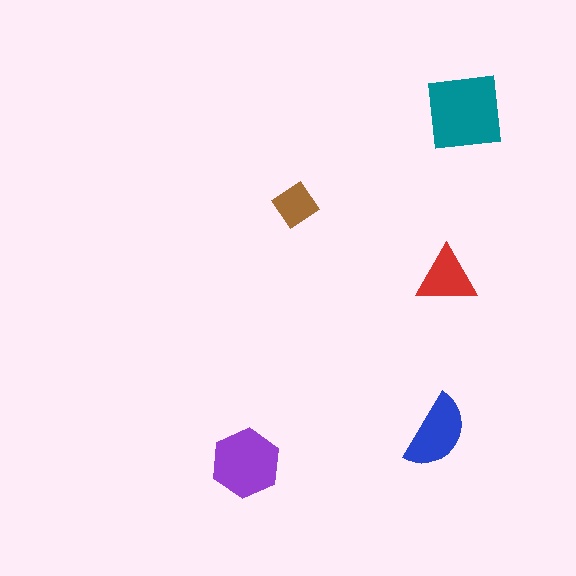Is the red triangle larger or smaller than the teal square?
Smaller.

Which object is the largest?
The teal square.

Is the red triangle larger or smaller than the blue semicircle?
Smaller.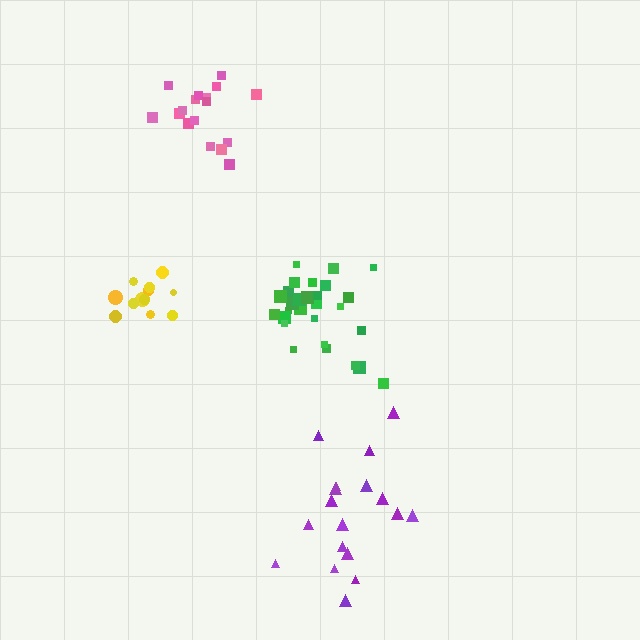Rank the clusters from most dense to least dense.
yellow, green, pink, purple.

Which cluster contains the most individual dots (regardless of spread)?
Green (29).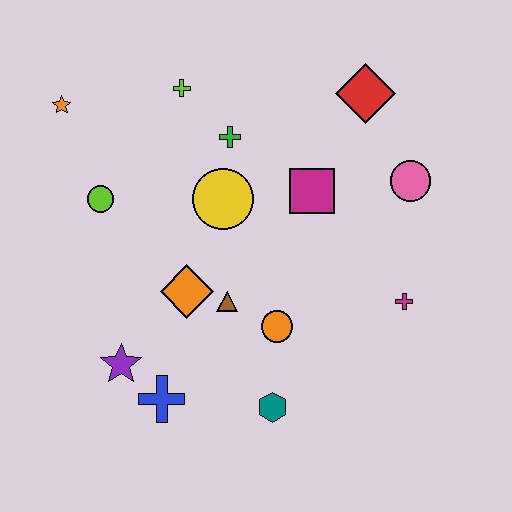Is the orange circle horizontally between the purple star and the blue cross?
No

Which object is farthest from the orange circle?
The orange star is farthest from the orange circle.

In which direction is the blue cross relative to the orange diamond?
The blue cross is below the orange diamond.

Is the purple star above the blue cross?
Yes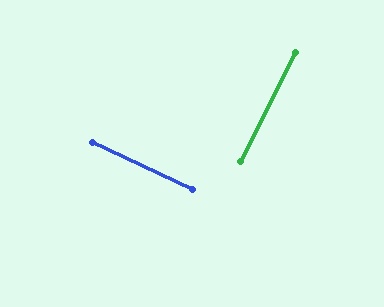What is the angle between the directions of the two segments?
Approximately 88 degrees.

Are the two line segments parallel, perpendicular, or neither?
Perpendicular — they meet at approximately 88°.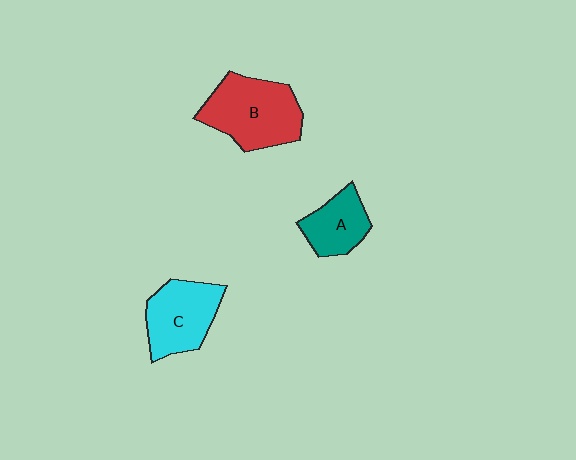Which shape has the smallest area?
Shape A (teal).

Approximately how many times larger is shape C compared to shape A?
Approximately 1.4 times.